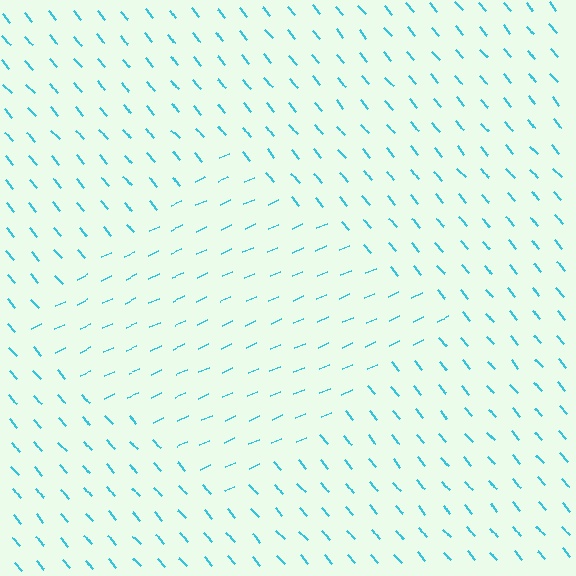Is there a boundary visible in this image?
Yes, there is a texture boundary formed by a change in line orientation.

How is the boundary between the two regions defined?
The boundary is defined purely by a change in line orientation (approximately 74 degrees difference). All lines are the same color and thickness.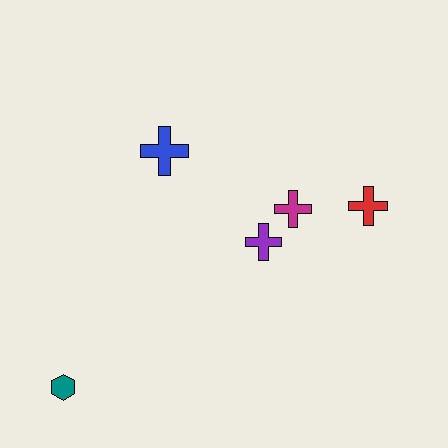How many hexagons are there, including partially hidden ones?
There is 1 hexagon.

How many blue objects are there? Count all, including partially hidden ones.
There is 1 blue object.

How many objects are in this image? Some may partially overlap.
There are 5 objects.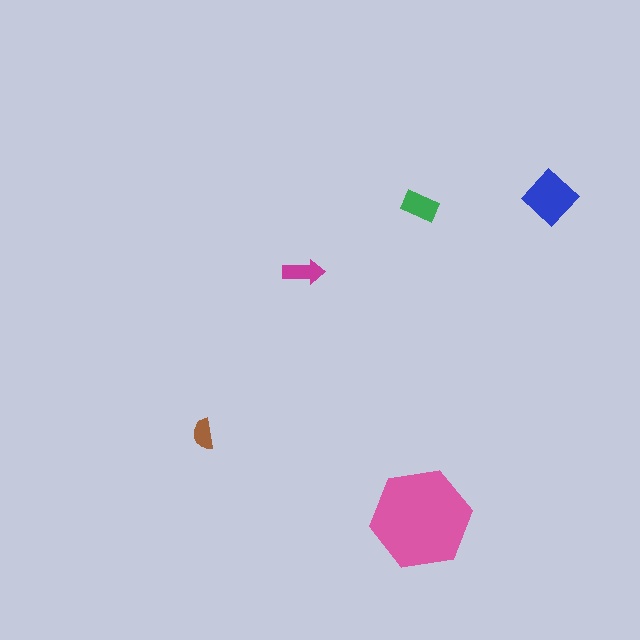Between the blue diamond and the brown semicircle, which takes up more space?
The blue diamond.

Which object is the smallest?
The brown semicircle.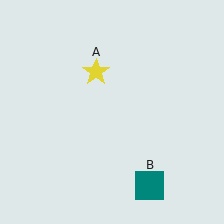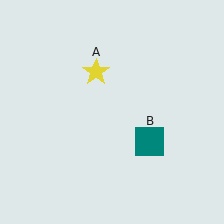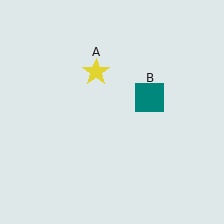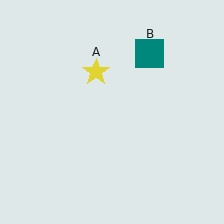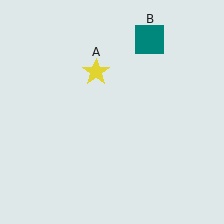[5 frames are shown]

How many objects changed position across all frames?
1 object changed position: teal square (object B).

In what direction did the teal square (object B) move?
The teal square (object B) moved up.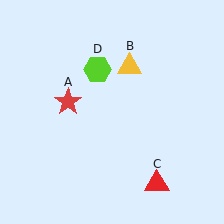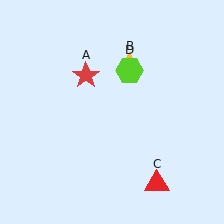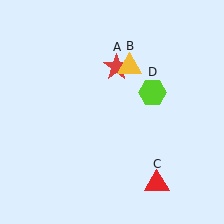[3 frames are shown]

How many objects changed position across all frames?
2 objects changed position: red star (object A), lime hexagon (object D).